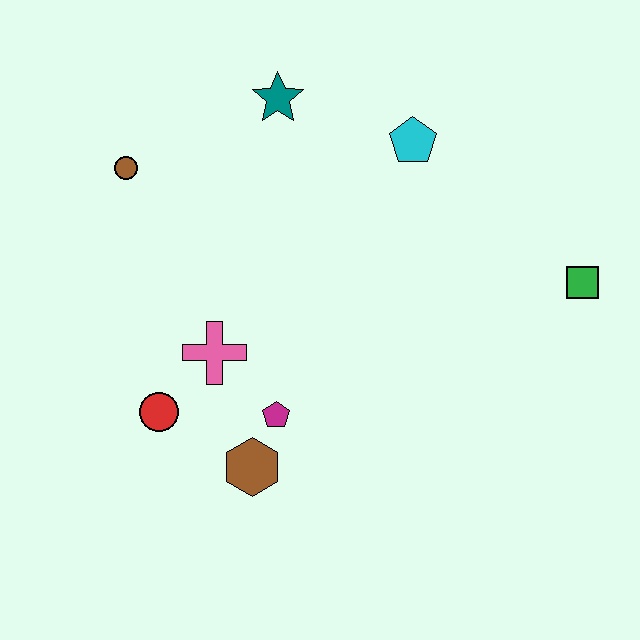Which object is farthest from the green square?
The brown circle is farthest from the green square.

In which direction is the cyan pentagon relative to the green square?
The cyan pentagon is to the left of the green square.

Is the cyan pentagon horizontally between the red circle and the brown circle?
No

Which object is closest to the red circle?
The pink cross is closest to the red circle.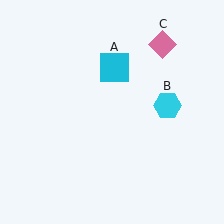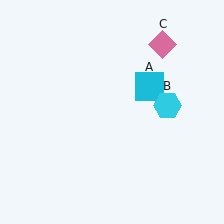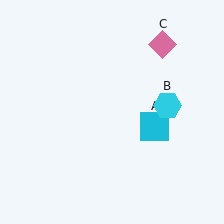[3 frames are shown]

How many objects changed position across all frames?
1 object changed position: cyan square (object A).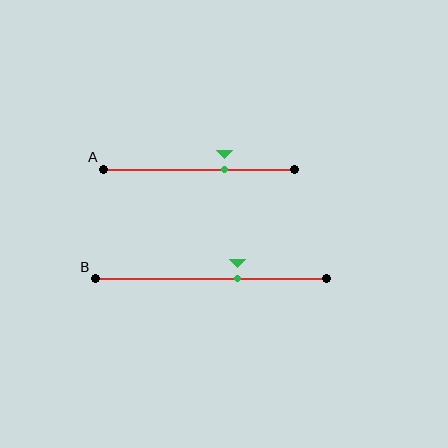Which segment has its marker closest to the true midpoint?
Segment B has its marker closest to the true midpoint.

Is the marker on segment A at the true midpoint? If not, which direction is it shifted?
No, the marker on segment A is shifted to the right by about 13% of the segment length.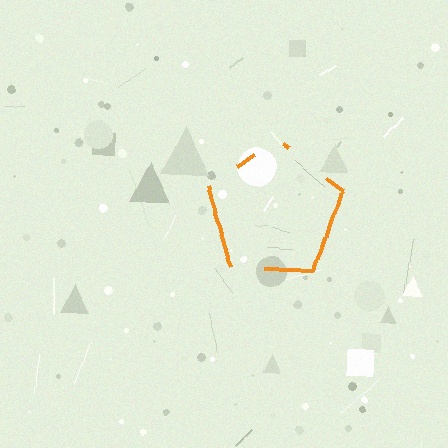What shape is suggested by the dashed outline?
The dashed outline suggests a pentagon.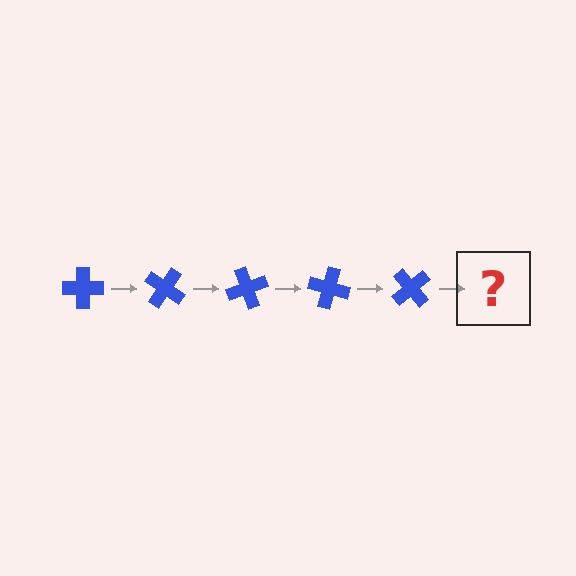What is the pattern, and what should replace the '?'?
The pattern is that the cross rotates 35 degrees each step. The '?' should be a blue cross rotated 175 degrees.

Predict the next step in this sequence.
The next step is a blue cross rotated 175 degrees.